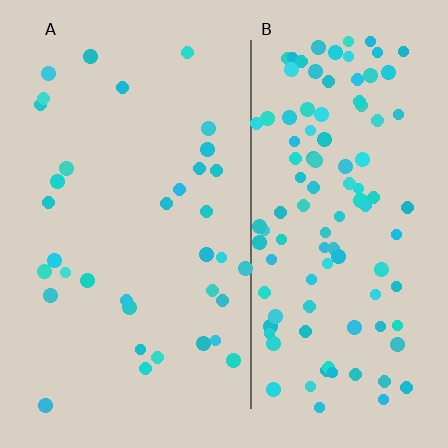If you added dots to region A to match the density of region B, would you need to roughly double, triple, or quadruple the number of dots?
Approximately triple.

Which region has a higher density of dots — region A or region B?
B (the right).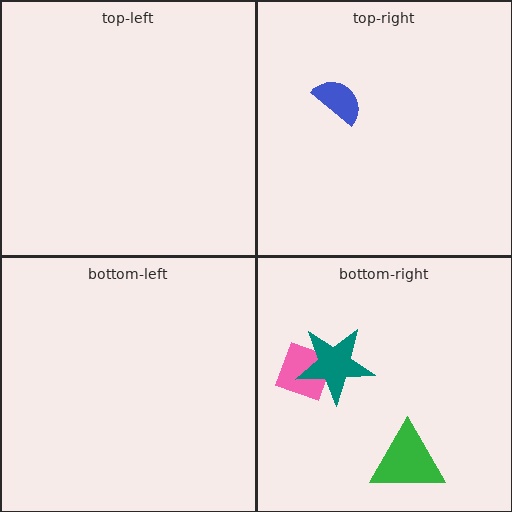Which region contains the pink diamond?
The bottom-right region.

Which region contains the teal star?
The bottom-right region.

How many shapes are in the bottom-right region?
3.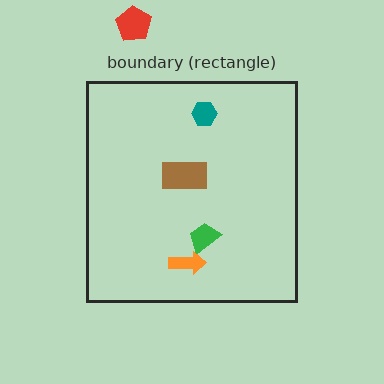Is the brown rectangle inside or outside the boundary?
Inside.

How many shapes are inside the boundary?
4 inside, 1 outside.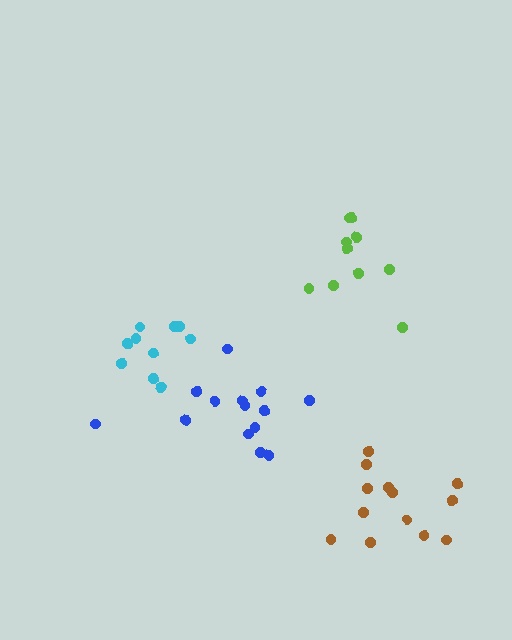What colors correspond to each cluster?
The clusters are colored: brown, blue, cyan, lime.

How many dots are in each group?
Group 1: 13 dots, Group 2: 14 dots, Group 3: 10 dots, Group 4: 10 dots (47 total).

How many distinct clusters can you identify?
There are 4 distinct clusters.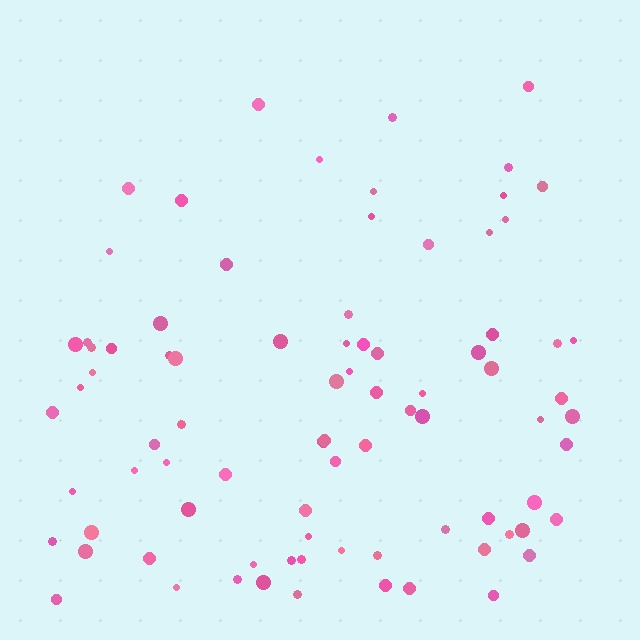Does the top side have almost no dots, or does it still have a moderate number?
Still a moderate number, just noticeably fewer than the bottom.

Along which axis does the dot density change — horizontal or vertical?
Vertical.